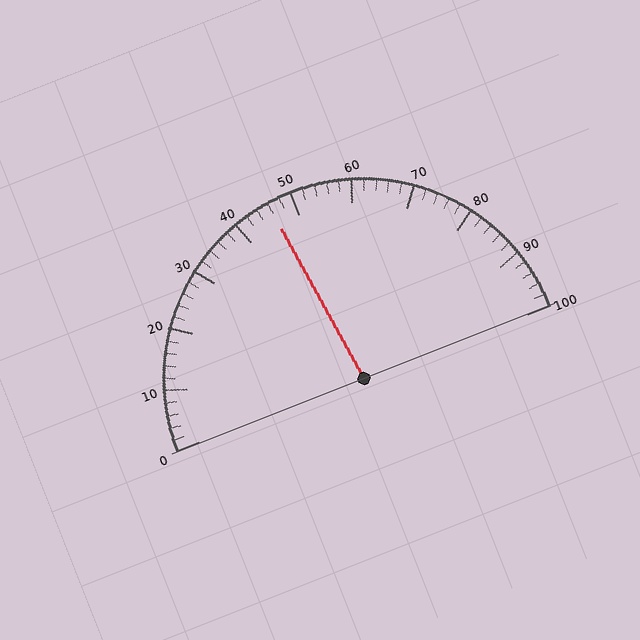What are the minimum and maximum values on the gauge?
The gauge ranges from 0 to 100.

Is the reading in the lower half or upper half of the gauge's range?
The reading is in the lower half of the range (0 to 100).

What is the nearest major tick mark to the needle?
The nearest major tick mark is 50.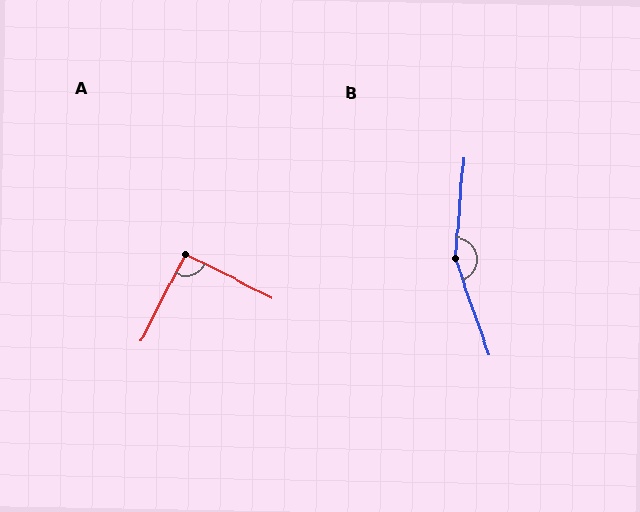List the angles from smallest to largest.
A (90°), B (156°).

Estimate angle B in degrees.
Approximately 156 degrees.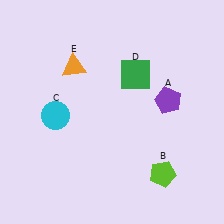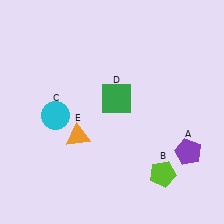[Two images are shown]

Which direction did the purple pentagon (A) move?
The purple pentagon (A) moved down.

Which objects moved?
The objects that moved are: the purple pentagon (A), the green square (D), the orange triangle (E).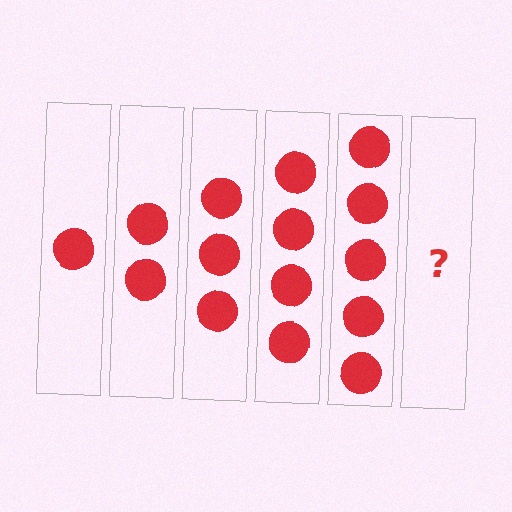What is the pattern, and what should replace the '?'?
The pattern is that each step adds one more circle. The '?' should be 6 circles.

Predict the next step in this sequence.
The next step is 6 circles.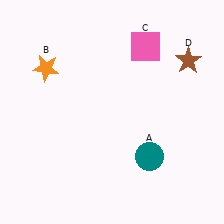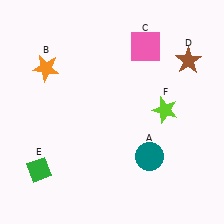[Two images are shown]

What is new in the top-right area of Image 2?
A lime star (F) was added in the top-right area of Image 2.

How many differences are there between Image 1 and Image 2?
There are 2 differences between the two images.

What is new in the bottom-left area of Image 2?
A green diamond (E) was added in the bottom-left area of Image 2.